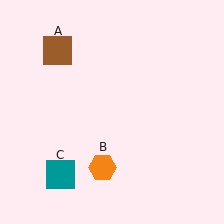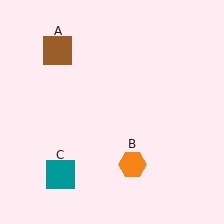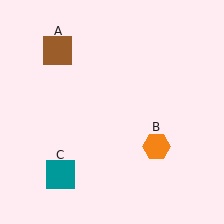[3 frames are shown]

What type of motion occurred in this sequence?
The orange hexagon (object B) rotated counterclockwise around the center of the scene.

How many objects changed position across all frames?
1 object changed position: orange hexagon (object B).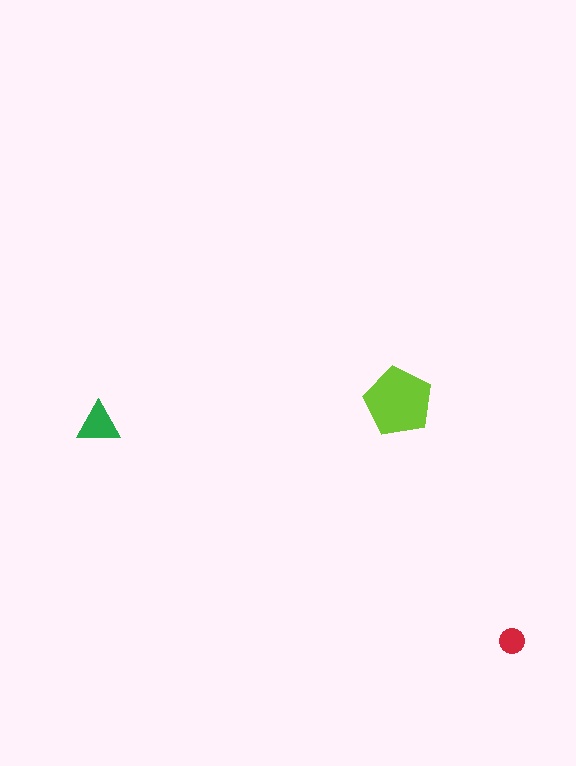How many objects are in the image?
There are 3 objects in the image.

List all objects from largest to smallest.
The lime pentagon, the green triangle, the red circle.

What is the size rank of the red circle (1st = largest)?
3rd.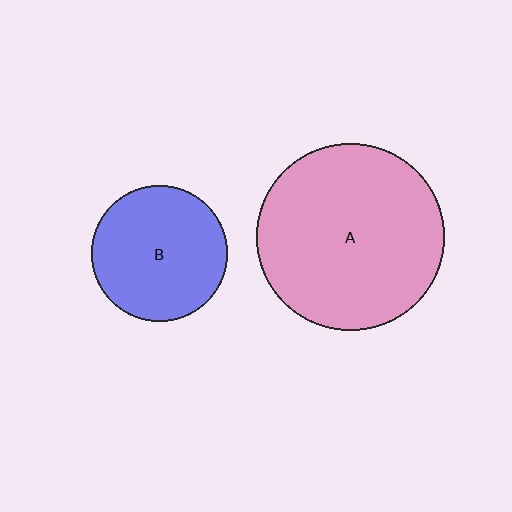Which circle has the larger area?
Circle A (pink).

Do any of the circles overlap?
No, none of the circles overlap.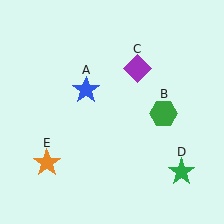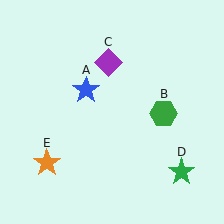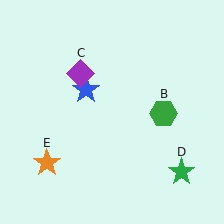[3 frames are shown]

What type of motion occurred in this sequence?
The purple diamond (object C) rotated counterclockwise around the center of the scene.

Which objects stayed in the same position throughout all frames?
Blue star (object A) and green hexagon (object B) and green star (object D) and orange star (object E) remained stationary.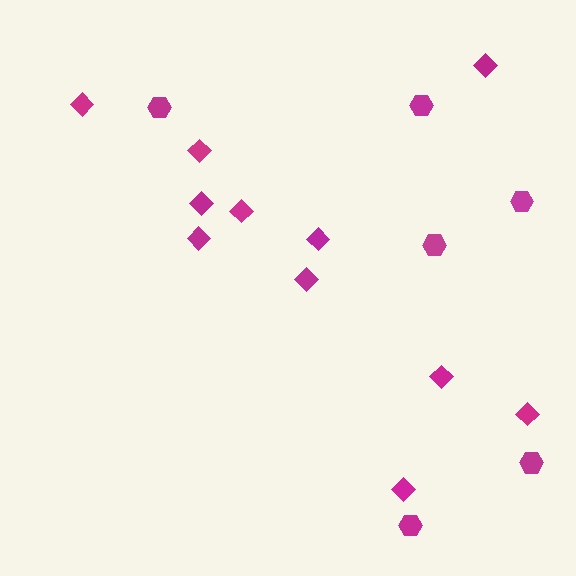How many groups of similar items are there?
There are 2 groups: one group of hexagons (6) and one group of diamonds (11).